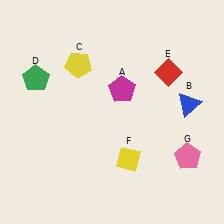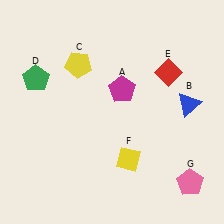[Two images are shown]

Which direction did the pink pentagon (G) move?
The pink pentagon (G) moved down.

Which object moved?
The pink pentagon (G) moved down.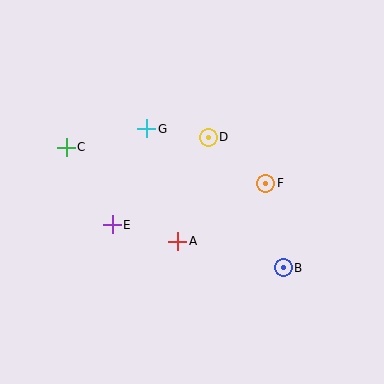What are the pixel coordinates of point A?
Point A is at (178, 241).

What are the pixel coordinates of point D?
Point D is at (208, 137).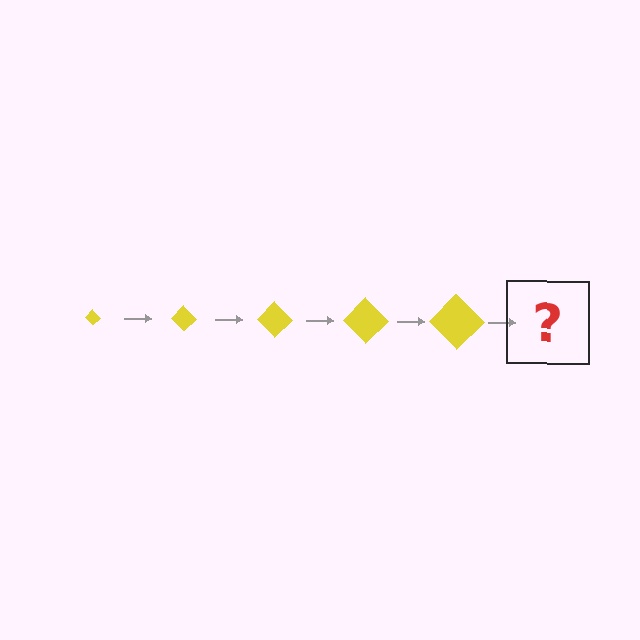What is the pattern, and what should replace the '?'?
The pattern is that the diamond gets progressively larger each step. The '?' should be a yellow diamond, larger than the previous one.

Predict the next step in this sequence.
The next step is a yellow diamond, larger than the previous one.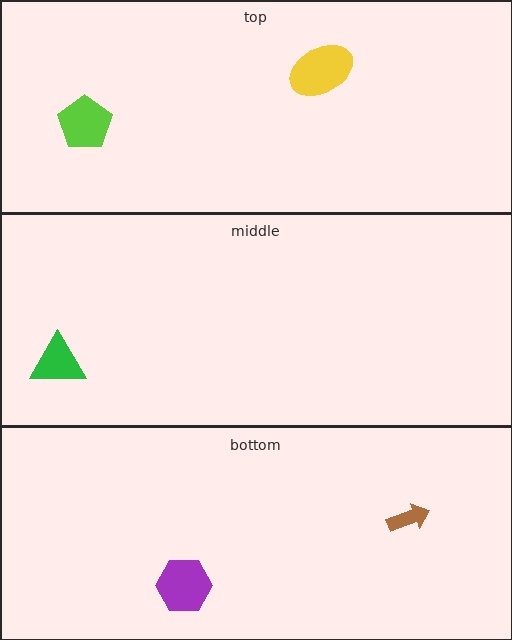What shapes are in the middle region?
The green triangle.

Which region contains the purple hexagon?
The bottom region.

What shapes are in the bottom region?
The brown arrow, the purple hexagon.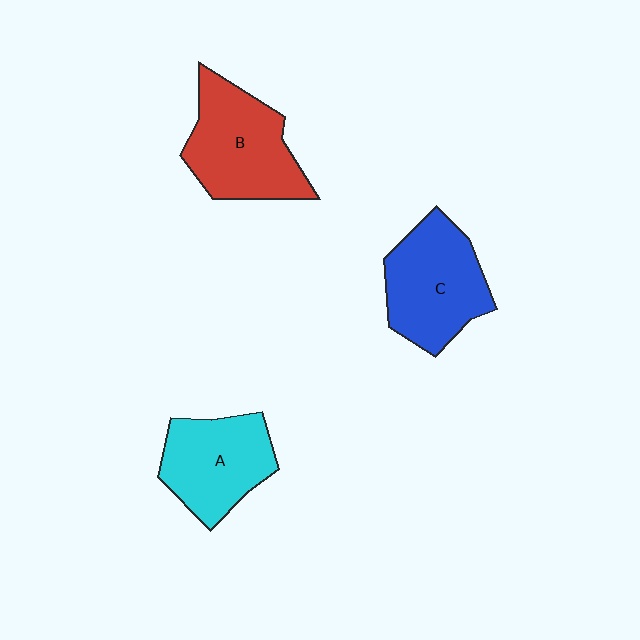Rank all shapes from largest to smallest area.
From largest to smallest: B (red), C (blue), A (cyan).